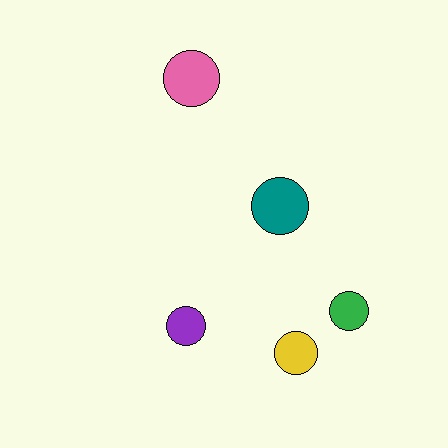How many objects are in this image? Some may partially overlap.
There are 5 objects.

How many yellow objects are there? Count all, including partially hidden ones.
There is 1 yellow object.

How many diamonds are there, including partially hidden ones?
There are no diamonds.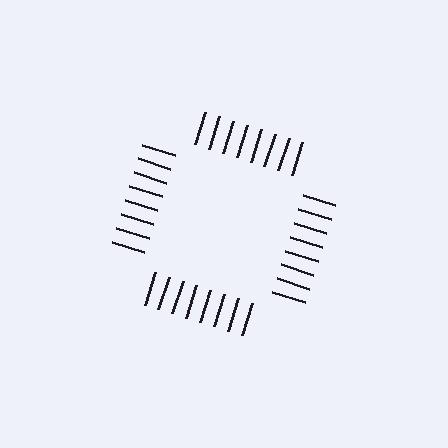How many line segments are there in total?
32 — 8 along each of the 4 edges.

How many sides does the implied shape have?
4 sides — the line-ends trace a square.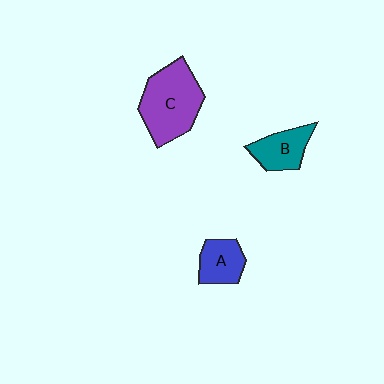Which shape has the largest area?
Shape C (purple).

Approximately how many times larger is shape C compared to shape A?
Approximately 2.0 times.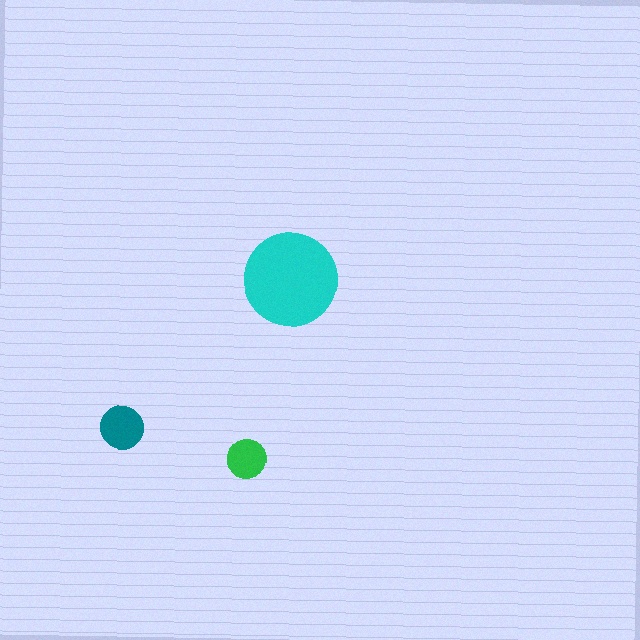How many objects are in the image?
There are 3 objects in the image.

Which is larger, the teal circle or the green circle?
The teal one.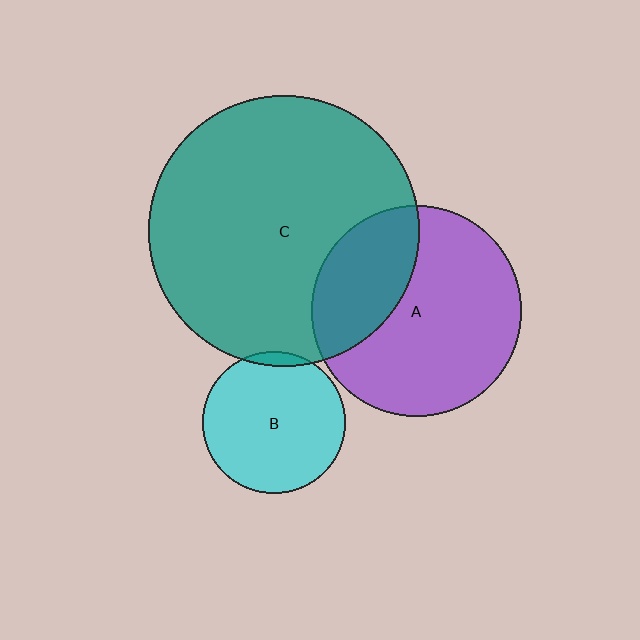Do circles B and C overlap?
Yes.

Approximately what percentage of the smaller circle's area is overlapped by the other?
Approximately 5%.